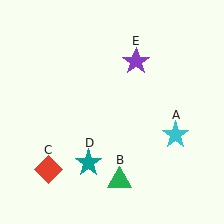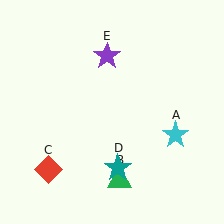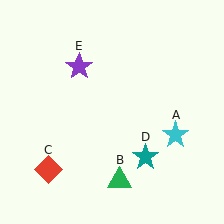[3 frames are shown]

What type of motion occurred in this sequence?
The teal star (object D), purple star (object E) rotated counterclockwise around the center of the scene.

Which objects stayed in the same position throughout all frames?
Cyan star (object A) and green triangle (object B) and red diamond (object C) remained stationary.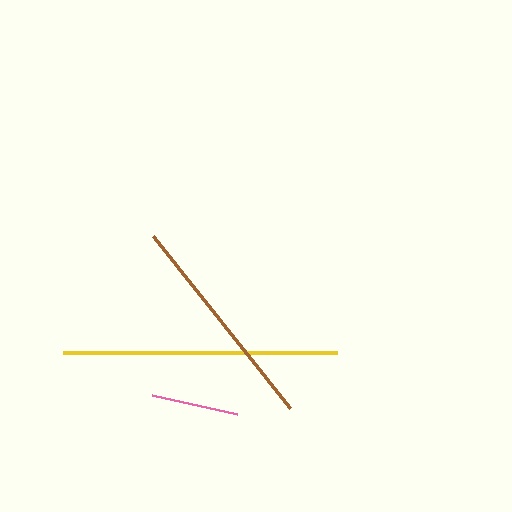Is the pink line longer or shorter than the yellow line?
The yellow line is longer than the pink line.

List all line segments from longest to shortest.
From longest to shortest: yellow, brown, pink.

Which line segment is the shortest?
The pink line is the shortest at approximately 87 pixels.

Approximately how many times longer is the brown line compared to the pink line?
The brown line is approximately 2.5 times the length of the pink line.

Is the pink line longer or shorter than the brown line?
The brown line is longer than the pink line.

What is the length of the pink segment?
The pink segment is approximately 87 pixels long.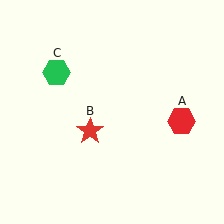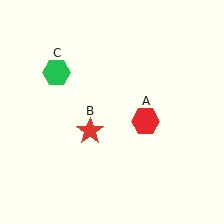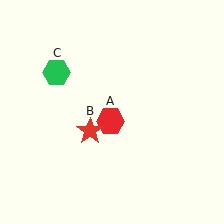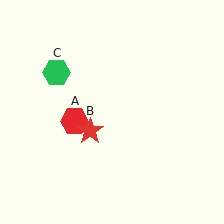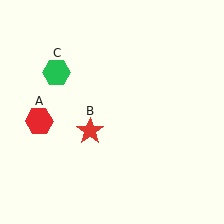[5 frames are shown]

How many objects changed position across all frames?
1 object changed position: red hexagon (object A).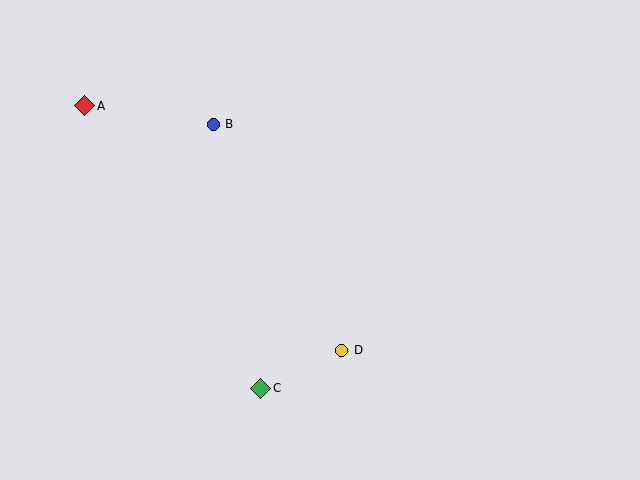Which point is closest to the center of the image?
Point D at (342, 350) is closest to the center.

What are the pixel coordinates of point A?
Point A is at (85, 106).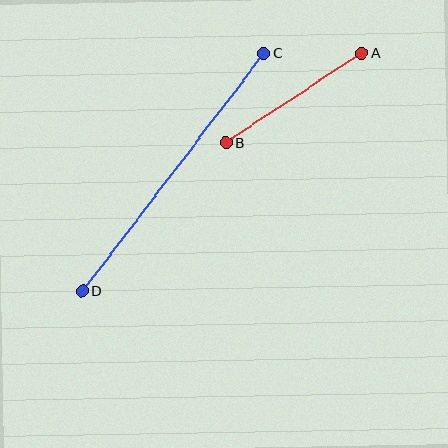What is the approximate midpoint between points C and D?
The midpoint is at approximately (173, 172) pixels.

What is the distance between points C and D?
The distance is approximately 299 pixels.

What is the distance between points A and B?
The distance is approximately 162 pixels.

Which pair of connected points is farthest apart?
Points C and D are farthest apart.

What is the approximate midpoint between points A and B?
The midpoint is at approximately (294, 98) pixels.